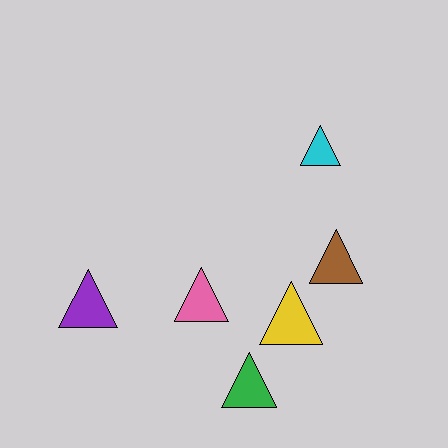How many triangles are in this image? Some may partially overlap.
There are 6 triangles.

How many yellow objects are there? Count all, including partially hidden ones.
There is 1 yellow object.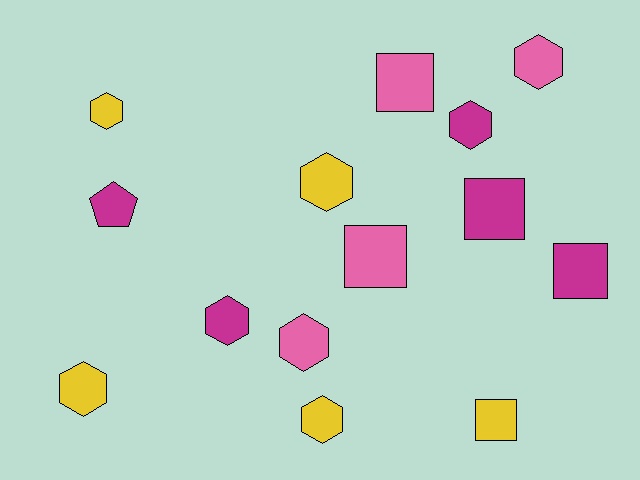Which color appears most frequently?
Magenta, with 5 objects.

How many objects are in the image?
There are 14 objects.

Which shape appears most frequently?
Hexagon, with 8 objects.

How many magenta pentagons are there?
There is 1 magenta pentagon.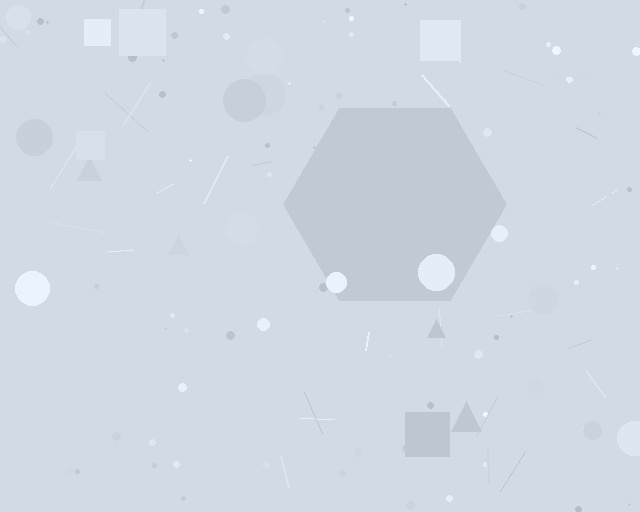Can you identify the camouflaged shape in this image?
The camouflaged shape is a hexagon.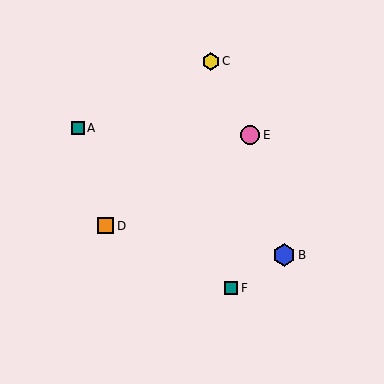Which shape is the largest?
The blue hexagon (labeled B) is the largest.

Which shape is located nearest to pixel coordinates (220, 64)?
The yellow hexagon (labeled C) at (211, 61) is nearest to that location.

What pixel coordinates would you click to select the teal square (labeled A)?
Click at (78, 128) to select the teal square A.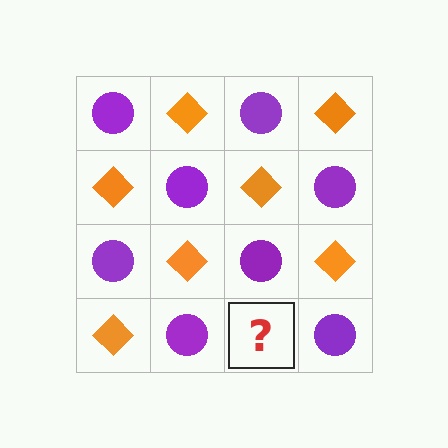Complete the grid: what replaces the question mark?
The question mark should be replaced with an orange diamond.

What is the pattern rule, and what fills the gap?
The rule is that it alternates purple circle and orange diamond in a checkerboard pattern. The gap should be filled with an orange diamond.